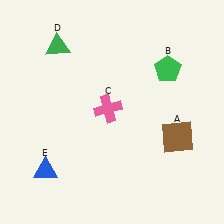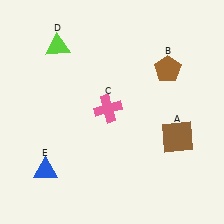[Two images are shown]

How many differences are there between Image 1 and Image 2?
There are 2 differences between the two images.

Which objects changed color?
B changed from green to brown. D changed from green to lime.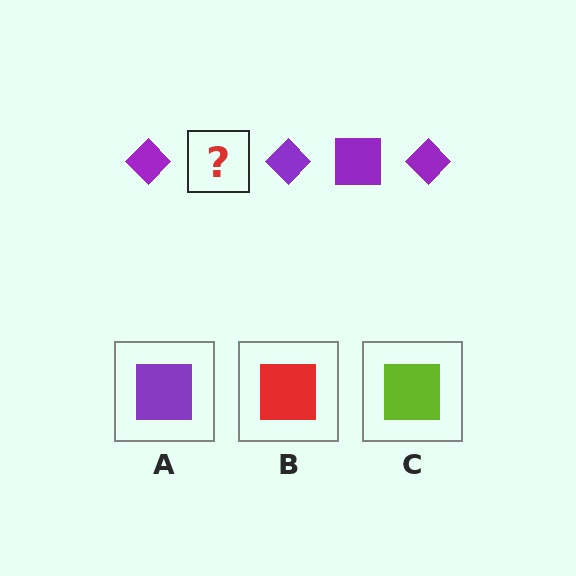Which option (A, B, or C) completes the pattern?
A.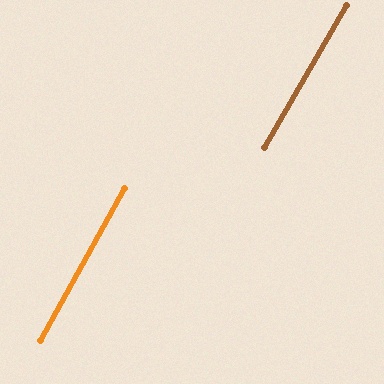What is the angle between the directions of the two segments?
Approximately 1 degree.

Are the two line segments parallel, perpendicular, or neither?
Parallel — their directions differ by only 1.4°.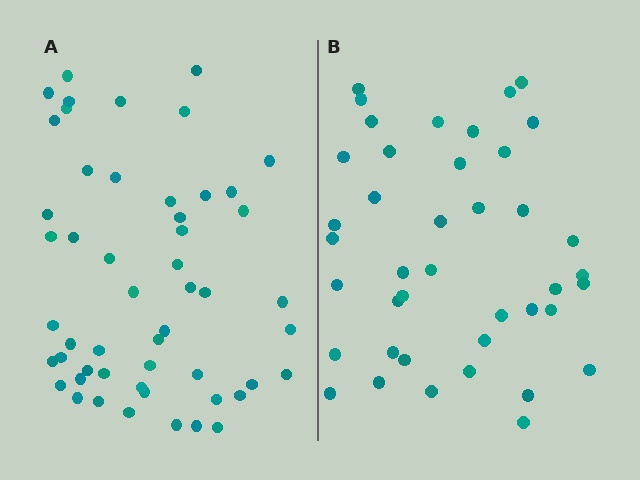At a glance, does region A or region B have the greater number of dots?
Region A (the left region) has more dots.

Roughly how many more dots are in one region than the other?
Region A has roughly 12 or so more dots than region B.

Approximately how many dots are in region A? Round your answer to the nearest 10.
About 50 dots. (The exact count is 52, which rounds to 50.)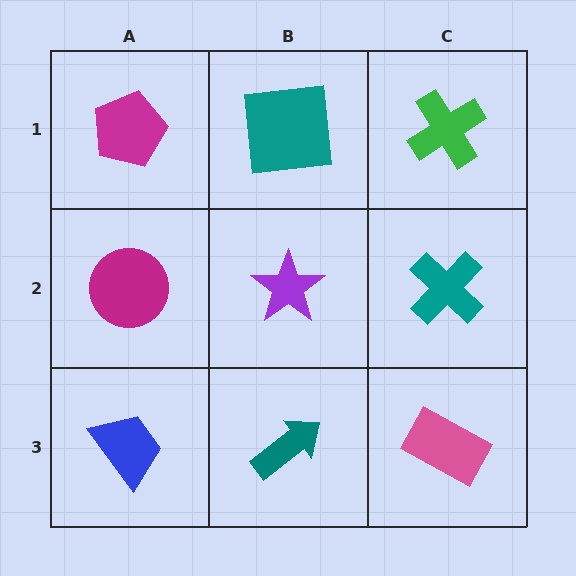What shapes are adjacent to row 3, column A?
A magenta circle (row 2, column A), a teal arrow (row 3, column B).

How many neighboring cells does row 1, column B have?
3.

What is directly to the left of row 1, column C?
A teal square.